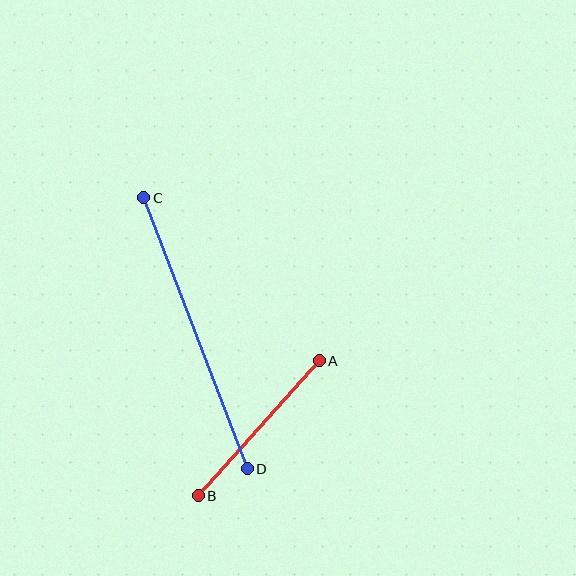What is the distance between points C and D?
The distance is approximately 290 pixels.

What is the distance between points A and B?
The distance is approximately 181 pixels.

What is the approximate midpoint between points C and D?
The midpoint is at approximately (196, 333) pixels.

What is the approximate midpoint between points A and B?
The midpoint is at approximately (259, 428) pixels.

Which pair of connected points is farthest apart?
Points C and D are farthest apart.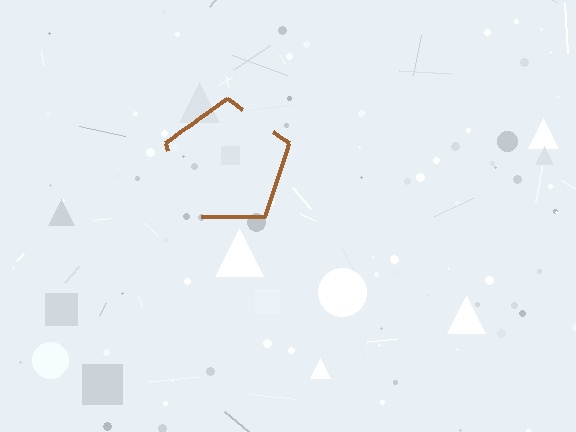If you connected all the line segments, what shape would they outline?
They would outline a pentagon.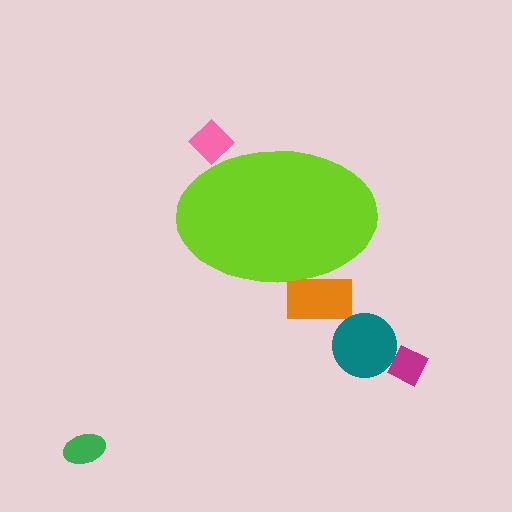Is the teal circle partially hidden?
No, the teal circle is fully visible.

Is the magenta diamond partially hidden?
No, the magenta diamond is fully visible.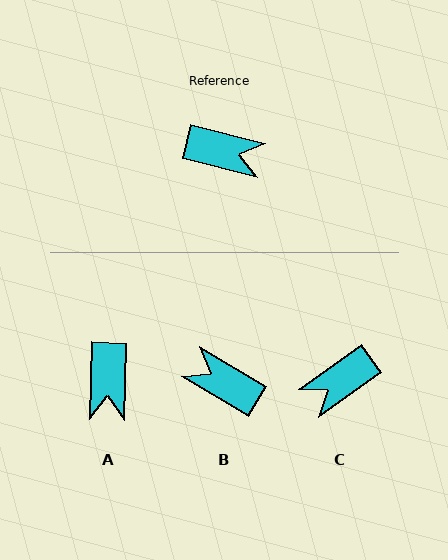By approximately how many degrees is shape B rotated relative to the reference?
Approximately 163 degrees counter-clockwise.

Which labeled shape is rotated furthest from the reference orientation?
B, about 163 degrees away.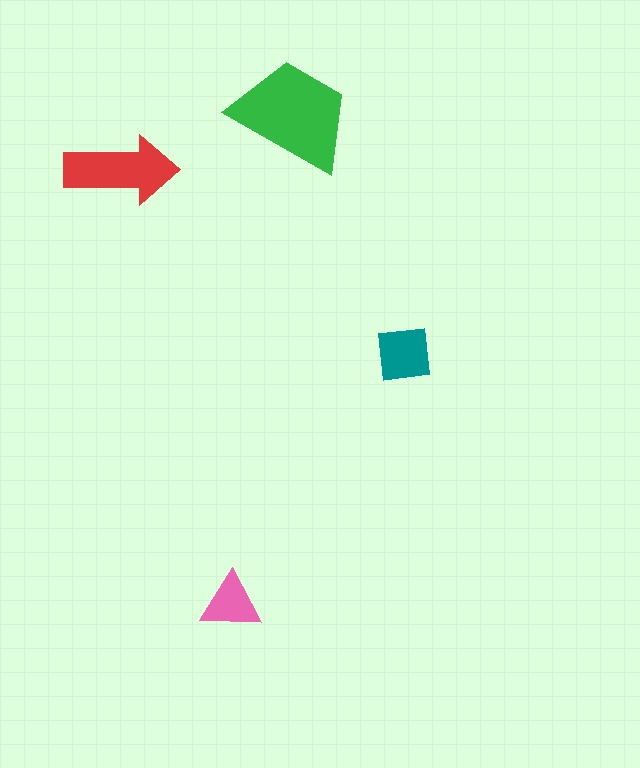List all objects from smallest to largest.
The pink triangle, the teal square, the red arrow, the green trapezoid.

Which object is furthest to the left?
The red arrow is leftmost.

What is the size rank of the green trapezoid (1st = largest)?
1st.